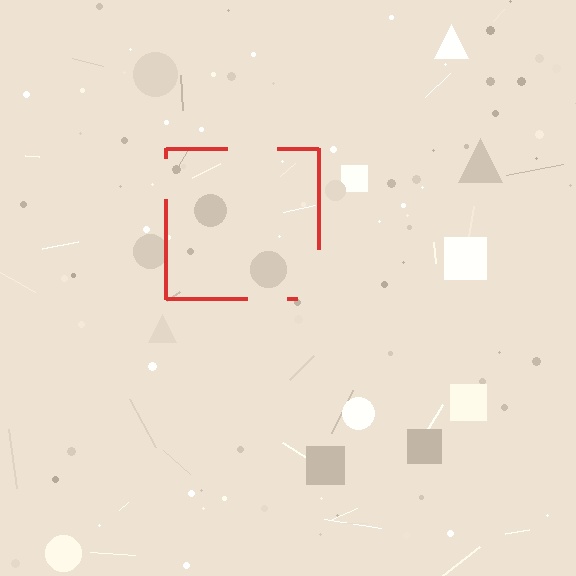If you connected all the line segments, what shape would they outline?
They would outline a square.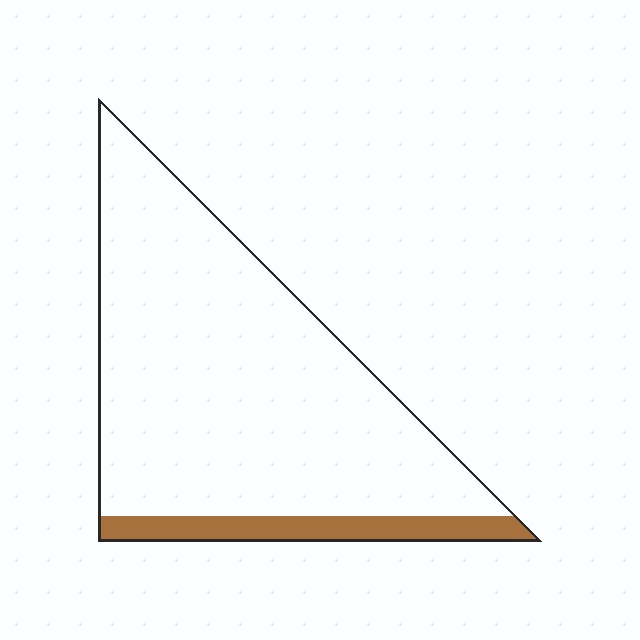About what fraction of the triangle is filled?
About one eighth (1/8).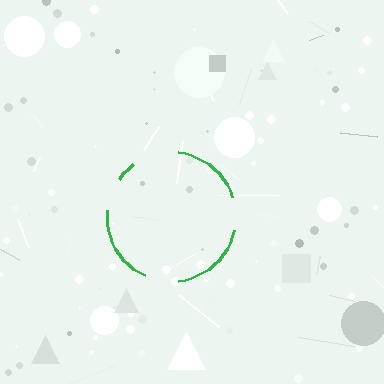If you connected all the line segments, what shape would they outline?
They would outline a circle.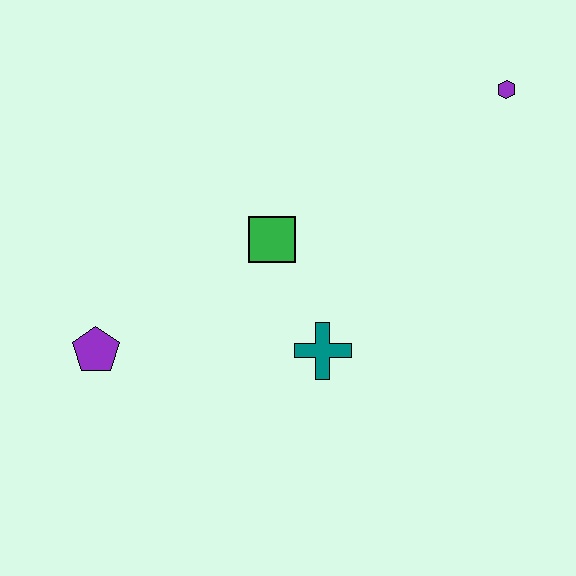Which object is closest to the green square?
The teal cross is closest to the green square.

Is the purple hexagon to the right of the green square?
Yes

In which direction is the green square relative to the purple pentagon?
The green square is to the right of the purple pentagon.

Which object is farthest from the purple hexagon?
The purple pentagon is farthest from the purple hexagon.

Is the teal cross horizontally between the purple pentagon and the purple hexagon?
Yes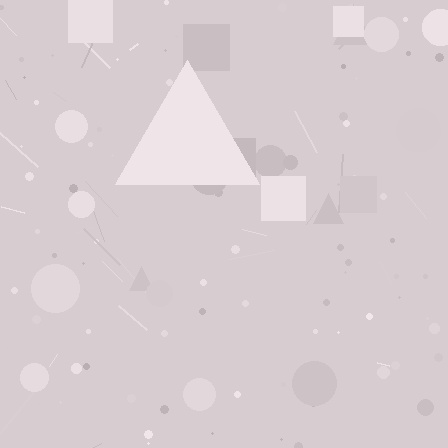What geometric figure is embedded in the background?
A triangle is embedded in the background.